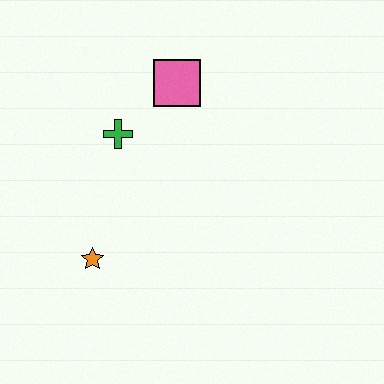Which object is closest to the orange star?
The green cross is closest to the orange star.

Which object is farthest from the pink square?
The orange star is farthest from the pink square.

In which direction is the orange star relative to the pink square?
The orange star is below the pink square.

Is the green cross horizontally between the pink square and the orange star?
Yes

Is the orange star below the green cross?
Yes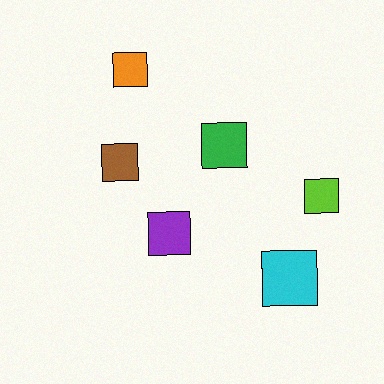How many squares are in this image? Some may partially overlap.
There are 6 squares.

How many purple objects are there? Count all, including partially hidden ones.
There is 1 purple object.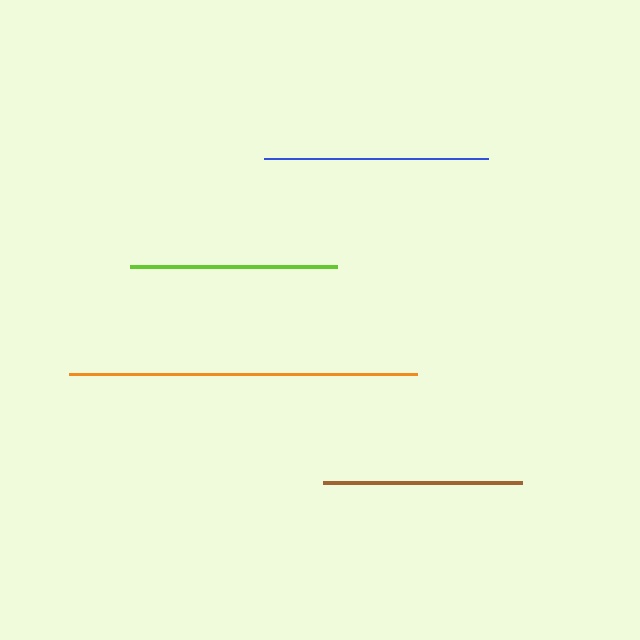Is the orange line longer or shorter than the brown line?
The orange line is longer than the brown line.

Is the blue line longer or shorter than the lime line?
The blue line is longer than the lime line.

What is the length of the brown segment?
The brown segment is approximately 199 pixels long.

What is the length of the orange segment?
The orange segment is approximately 348 pixels long.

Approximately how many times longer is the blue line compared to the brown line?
The blue line is approximately 1.1 times the length of the brown line.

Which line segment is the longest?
The orange line is the longest at approximately 348 pixels.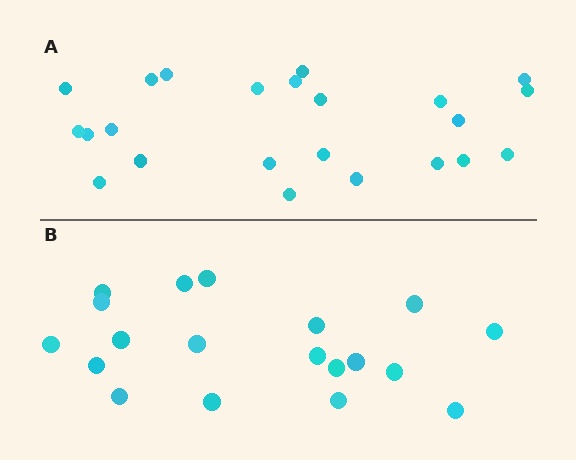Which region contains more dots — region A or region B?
Region A (the top region) has more dots.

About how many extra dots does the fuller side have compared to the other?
Region A has about 4 more dots than region B.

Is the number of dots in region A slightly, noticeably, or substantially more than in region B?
Region A has only slightly more — the two regions are fairly close. The ratio is roughly 1.2 to 1.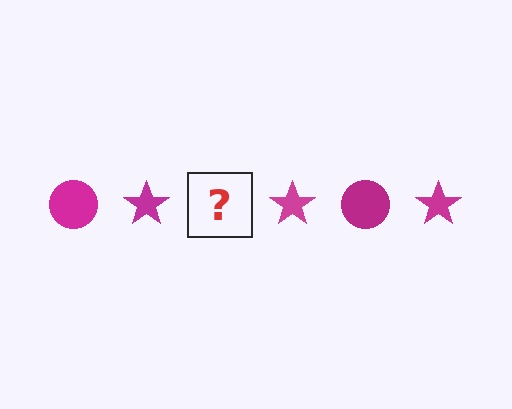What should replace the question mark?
The question mark should be replaced with a magenta circle.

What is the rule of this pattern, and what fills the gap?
The rule is that the pattern cycles through circle, star shapes in magenta. The gap should be filled with a magenta circle.